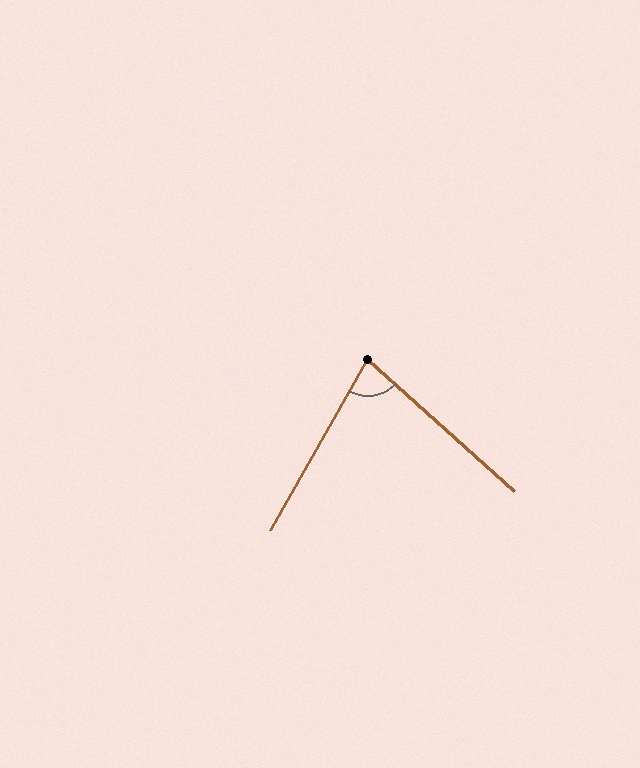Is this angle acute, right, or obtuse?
It is acute.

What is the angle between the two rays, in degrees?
Approximately 77 degrees.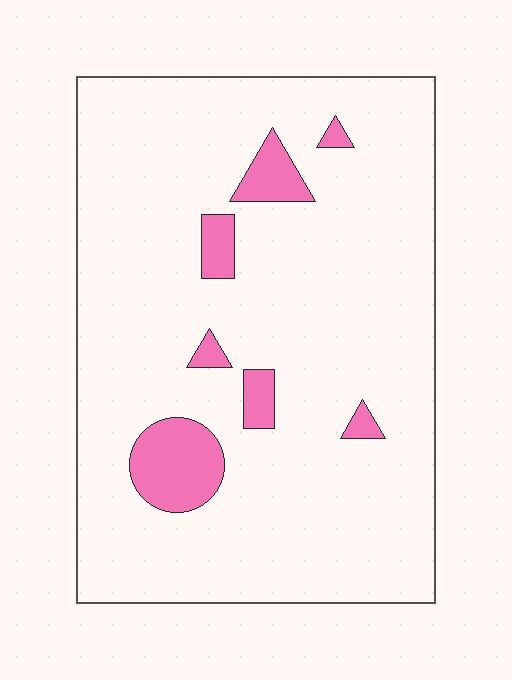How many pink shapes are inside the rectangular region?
7.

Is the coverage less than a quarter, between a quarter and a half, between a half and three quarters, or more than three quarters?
Less than a quarter.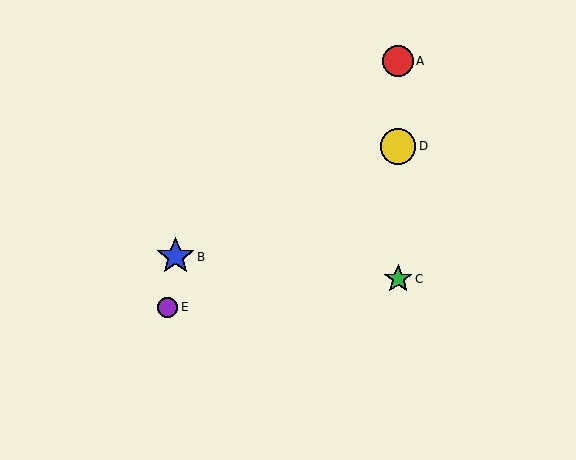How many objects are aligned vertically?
3 objects (A, C, D) are aligned vertically.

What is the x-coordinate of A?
Object A is at x≈398.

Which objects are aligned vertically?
Objects A, C, D are aligned vertically.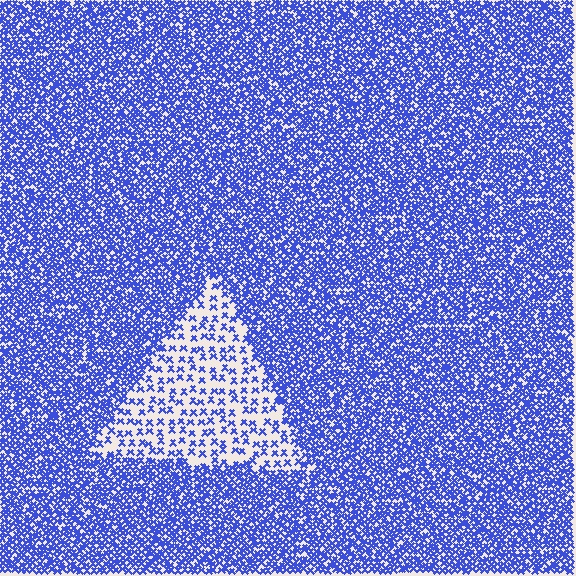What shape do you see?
I see a triangle.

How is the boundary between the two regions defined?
The boundary is defined by a change in element density (approximately 3.0x ratio). All elements are the same color, size, and shape.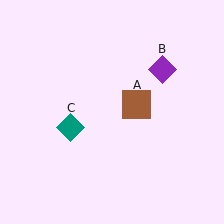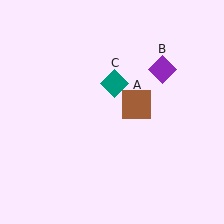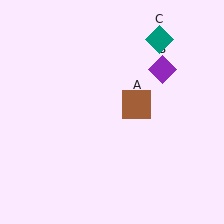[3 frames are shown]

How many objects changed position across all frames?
1 object changed position: teal diamond (object C).